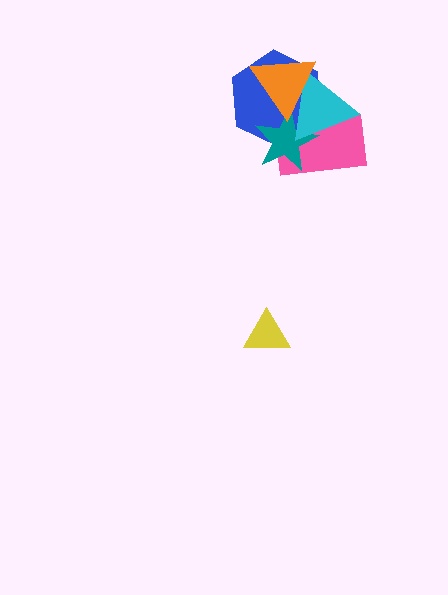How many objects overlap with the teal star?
4 objects overlap with the teal star.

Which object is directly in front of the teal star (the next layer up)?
The cyan triangle is directly in front of the teal star.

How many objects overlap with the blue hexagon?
4 objects overlap with the blue hexagon.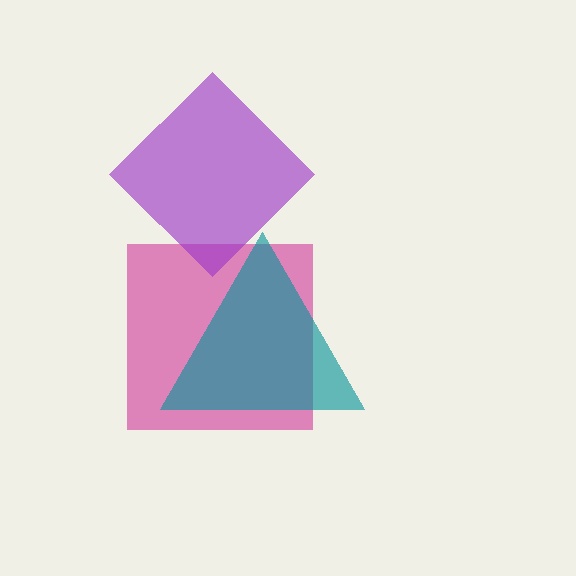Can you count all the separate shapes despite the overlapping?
Yes, there are 3 separate shapes.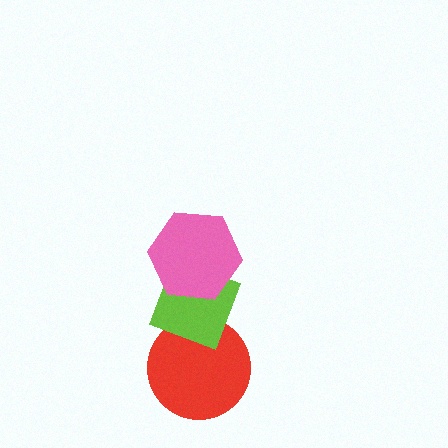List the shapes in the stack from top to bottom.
From top to bottom: the pink hexagon, the lime diamond, the red circle.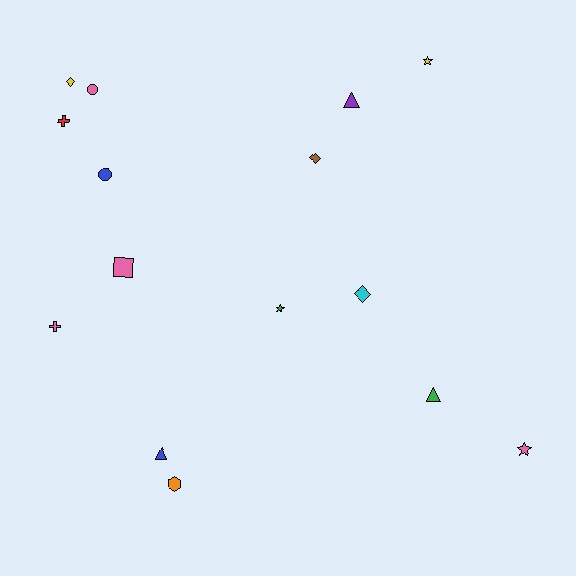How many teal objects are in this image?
There are no teal objects.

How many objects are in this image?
There are 15 objects.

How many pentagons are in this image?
There are no pentagons.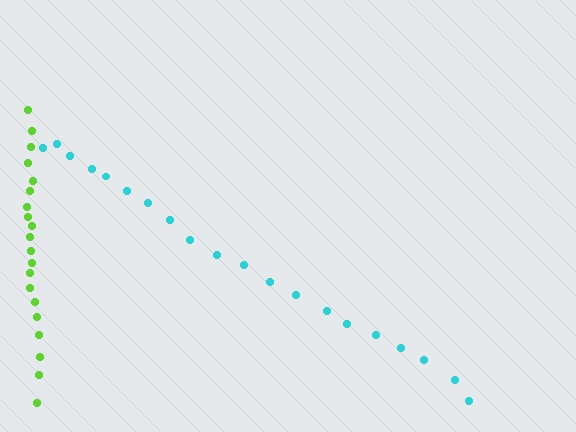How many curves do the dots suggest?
There are 2 distinct paths.